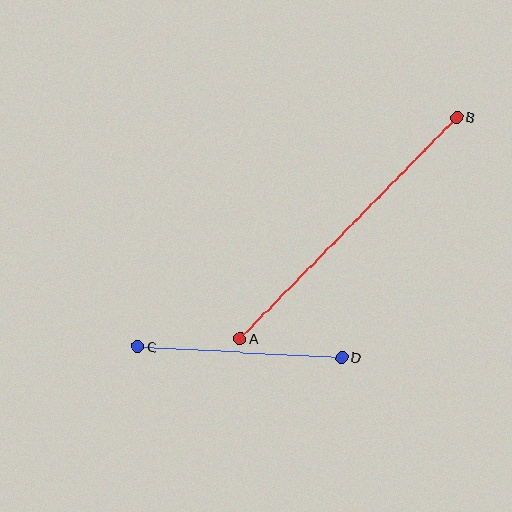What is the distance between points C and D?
The distance is approximately 205 pixels.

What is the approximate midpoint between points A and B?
The midpoint is at approximately (348, 228) pixels.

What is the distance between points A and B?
The distance is approximately 309 pixels.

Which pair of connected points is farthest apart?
Points A and B are farthest apart.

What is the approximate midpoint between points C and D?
The midpoint is at approximately (239, 352) pixels.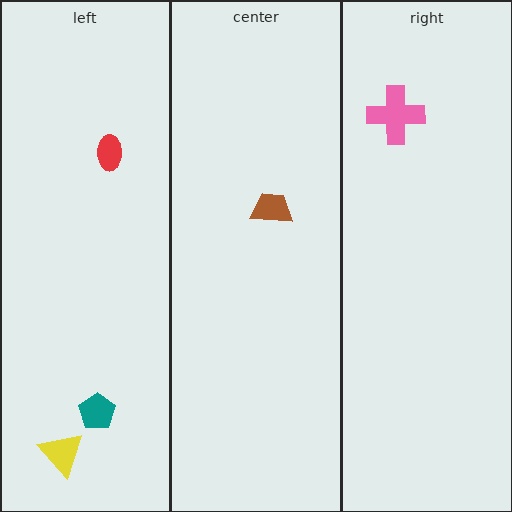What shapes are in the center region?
The brown trapezoid.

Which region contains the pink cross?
The right region.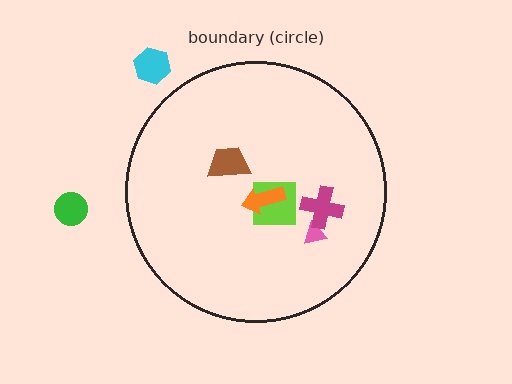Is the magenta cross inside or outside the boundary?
Inside.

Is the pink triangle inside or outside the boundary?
Inside.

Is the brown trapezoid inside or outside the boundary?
Inside.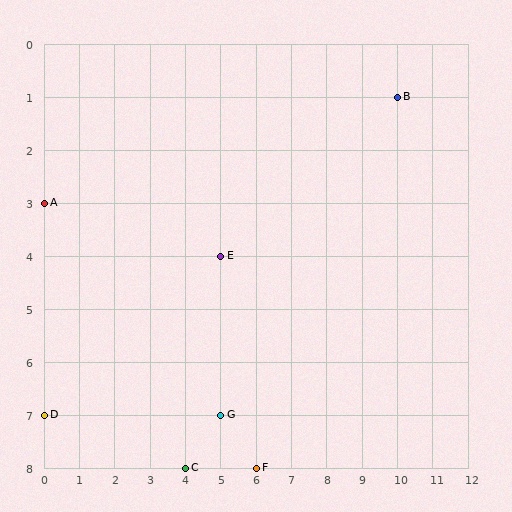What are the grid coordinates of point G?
Point G is at grid coordinates (5, 7).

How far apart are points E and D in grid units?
Points E and D are 5 columns and 3 rows apart (about 5.8 grid units diagonally).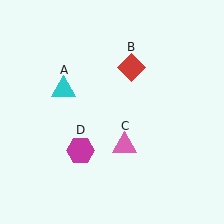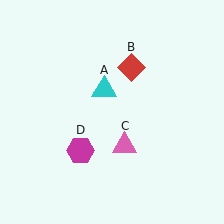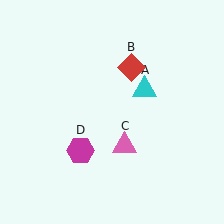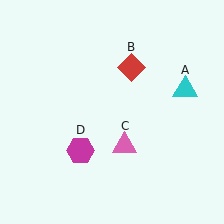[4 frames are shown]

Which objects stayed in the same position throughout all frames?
Red diamond (object B) and pink triangle (object C) and magenta hexagon (object D) remained stationary.